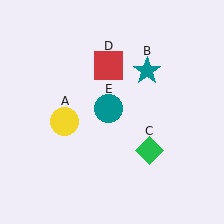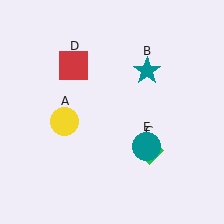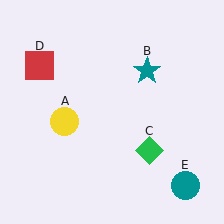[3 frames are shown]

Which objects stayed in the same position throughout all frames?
Yellow circle (object A) and teal star (object B) and green diamond (object C) remained stationary.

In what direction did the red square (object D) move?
The red square (object D) moved left.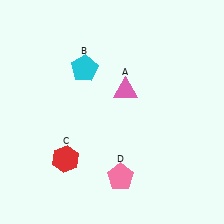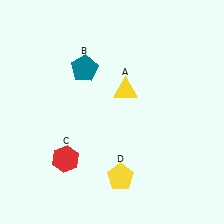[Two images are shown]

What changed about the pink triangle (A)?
In Image 1, A is pink. In Image 2, it changed to yellow.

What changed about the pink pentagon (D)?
In Image 1, D is pink. In Image 2, it changed to yellow.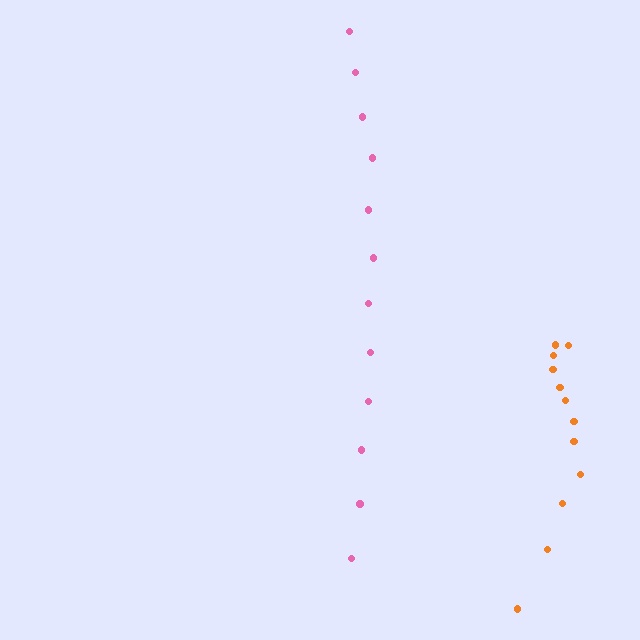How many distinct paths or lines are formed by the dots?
There are 2 distinct paths.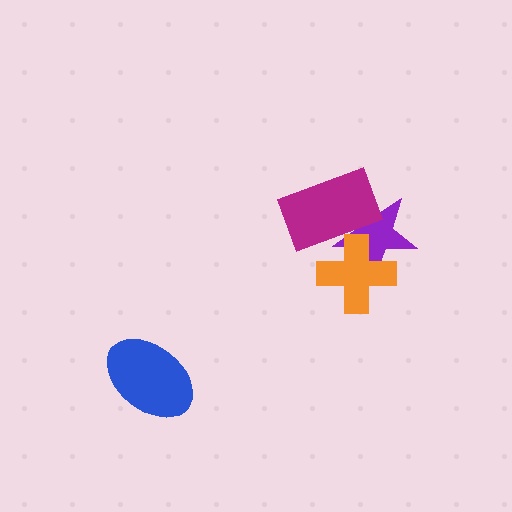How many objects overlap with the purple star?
2 objects overlap with the purple star.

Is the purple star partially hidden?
Yes, it is partially covered by another shape.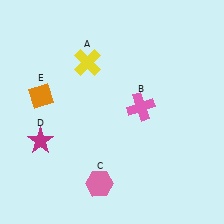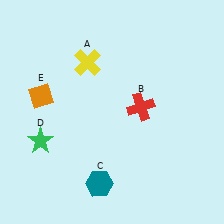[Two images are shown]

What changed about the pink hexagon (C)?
In Image 1, C is pink. In Image 2, it changed to teal.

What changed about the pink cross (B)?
In Image 1, B is pink. In Image 2, it changed to red.